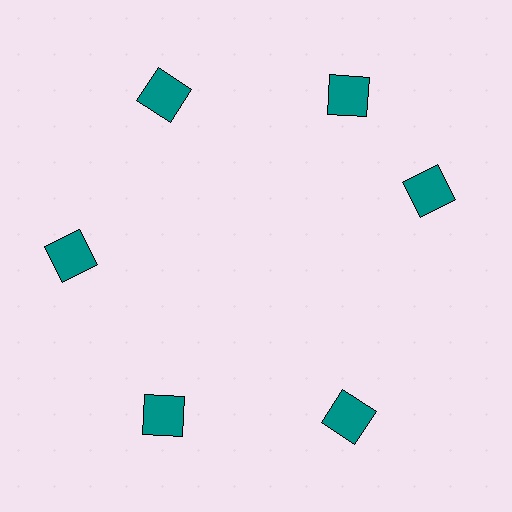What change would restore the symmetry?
The symmetry would be restored by rotating it back into even spacing with its neighbors so that all 6 squares sit at equal angles and equal distance from the center.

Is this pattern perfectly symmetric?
No. The 6 teal squares are arranged in a ring, but one element near the 3 o'clock position is rotated out of alignment along the ring, breaking the 6-fold rotational symmetry.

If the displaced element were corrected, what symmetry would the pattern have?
It would have 6-fold rotational symmetry — the pattern would map onto itself every 60 degrees.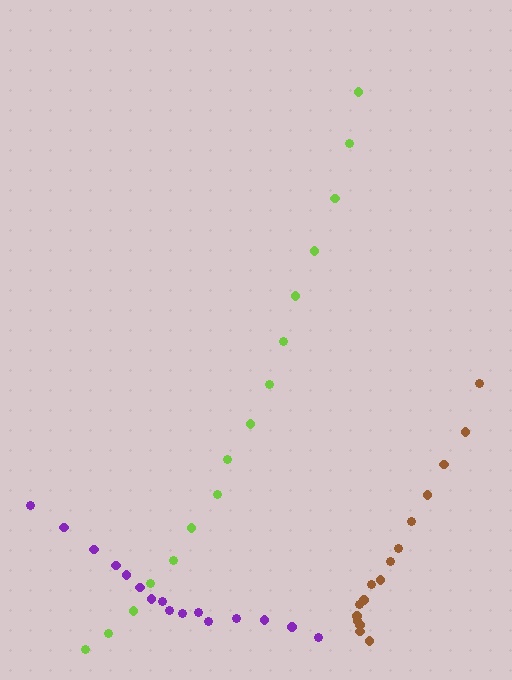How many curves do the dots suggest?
There are 3 distinct paths.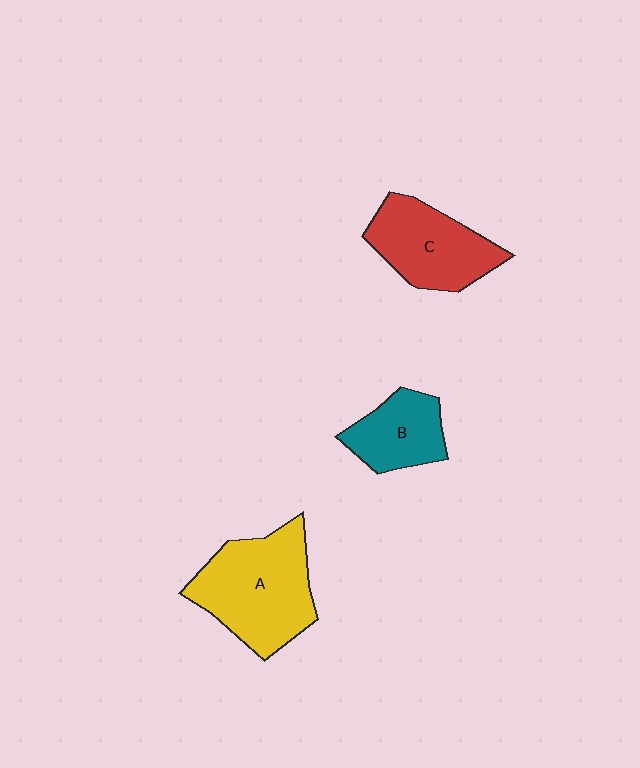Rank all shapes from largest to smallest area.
From largest to smallest: A (yellow), C (red), B (teal).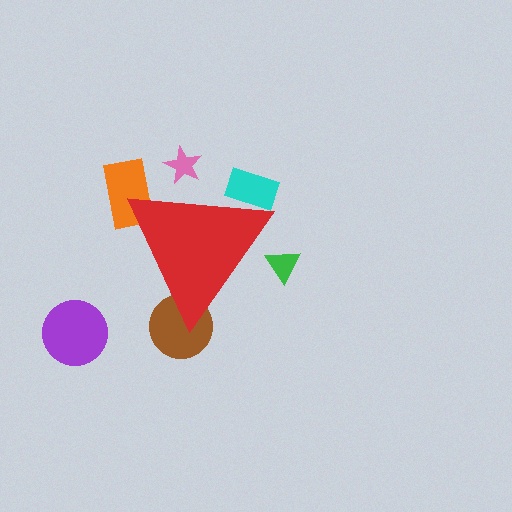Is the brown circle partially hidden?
Yes, the brown circle is partially hidden behind the red triangle.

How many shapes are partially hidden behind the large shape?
5 shapes are partially hidden.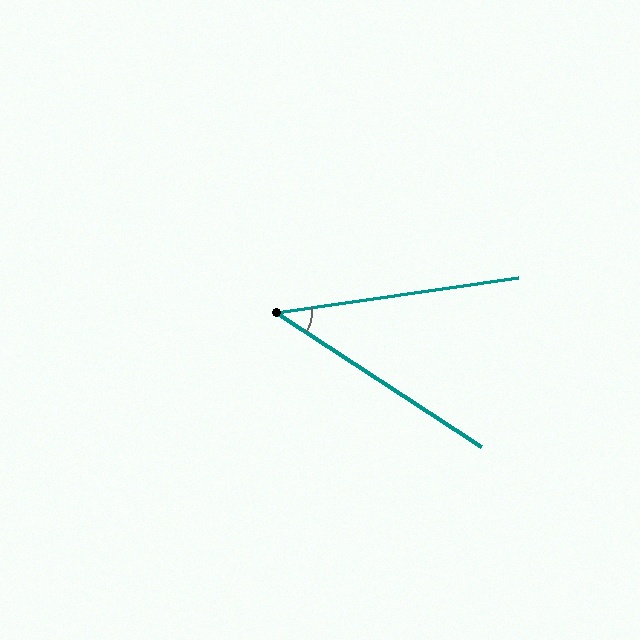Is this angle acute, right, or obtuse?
It is acute.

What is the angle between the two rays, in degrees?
Approximately 41 degrees.